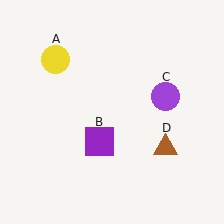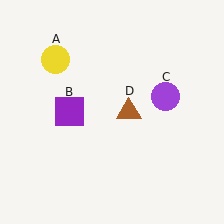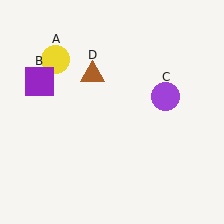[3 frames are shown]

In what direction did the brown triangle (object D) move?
The brown triangle (object D) moved up and to the left.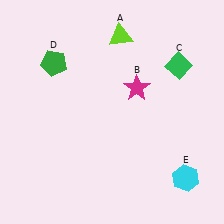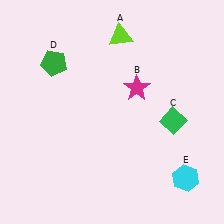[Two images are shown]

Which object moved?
The green diamond (C) moved down.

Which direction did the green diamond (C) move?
The green diamond (C) moved down.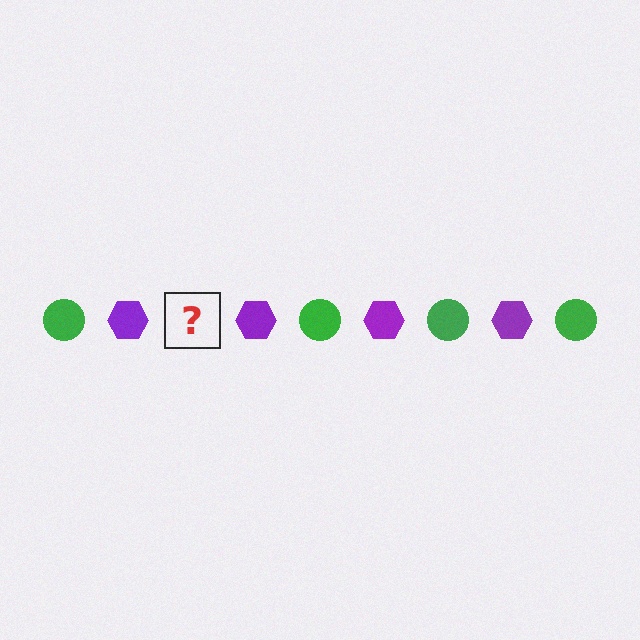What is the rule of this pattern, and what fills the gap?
The rule is that the pattern alternates between green circle and purple hexagon. The gap should be filled with a green circle.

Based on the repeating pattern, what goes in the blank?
The blank should be a green circle.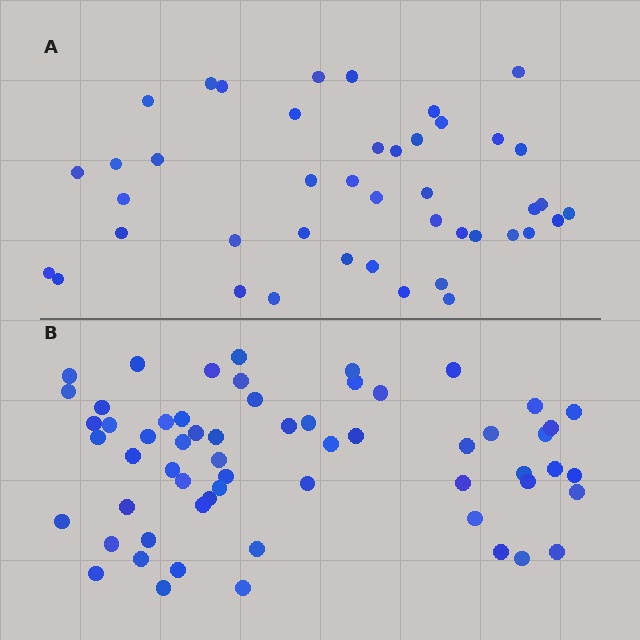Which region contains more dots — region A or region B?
Region B (the bottom region) has more dots.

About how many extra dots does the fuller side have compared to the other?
Region B has approximately 15 more dots than region A.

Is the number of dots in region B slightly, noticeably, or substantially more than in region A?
Region B has noticeably more, but not dramatically so. The ratio is roughly 1.4 to 1.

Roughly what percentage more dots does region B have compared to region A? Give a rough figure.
About 40% more.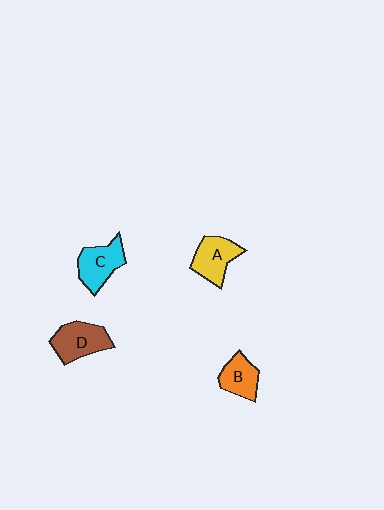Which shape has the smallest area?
Shape B (orange).